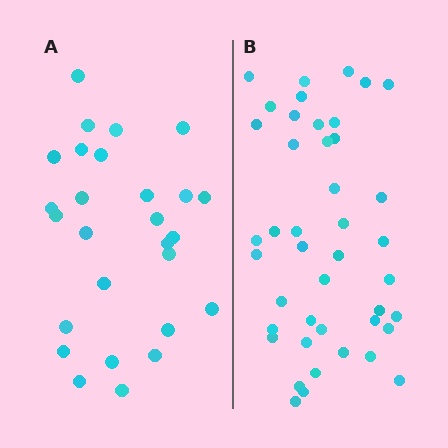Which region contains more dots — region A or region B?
Region B (the right region) has more dots.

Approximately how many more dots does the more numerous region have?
Region B has approximately 15 more dots than region A.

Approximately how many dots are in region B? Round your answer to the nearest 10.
About 40 dots. (The exact count is 43, which rounds to 40.)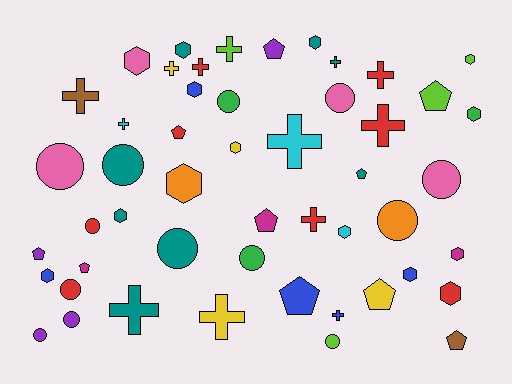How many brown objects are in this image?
There are 2 brown objects.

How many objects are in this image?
There are 50 objects.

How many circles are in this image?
There are 13 circles.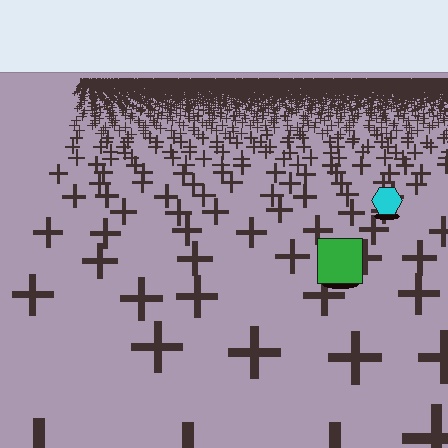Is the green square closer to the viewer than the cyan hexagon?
Yes. The green square is closer — you can tell from the texture gradient: the ground texture is coarser near it.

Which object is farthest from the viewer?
The cyan hexagon is farthest from the viewer. It appears smaller and the ground texture around it is denser.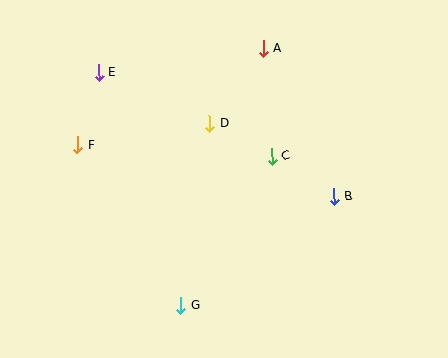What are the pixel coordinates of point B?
Point B is at (334, 197).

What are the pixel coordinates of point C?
Point C is at (272, 156).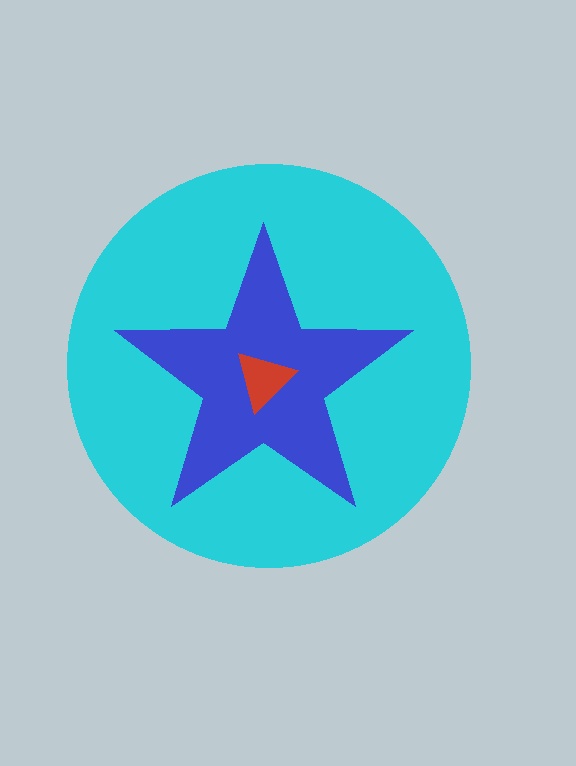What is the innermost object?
The red triangle.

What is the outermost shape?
The cyan circle.